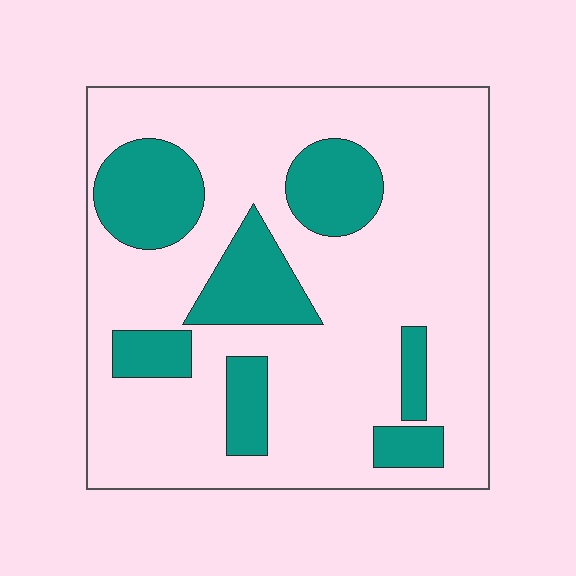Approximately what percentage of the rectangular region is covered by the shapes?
Approximately 25%.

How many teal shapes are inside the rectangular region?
7.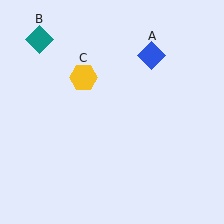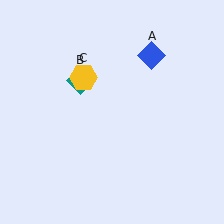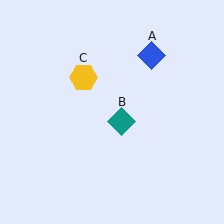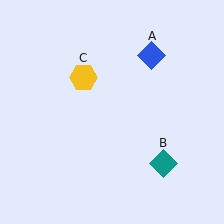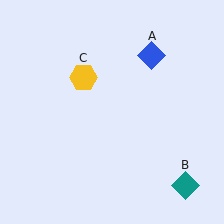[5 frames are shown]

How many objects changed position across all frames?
1 object changed position: teal diamond (object B).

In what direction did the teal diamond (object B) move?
The teal diamond (object B) moved down and to the right.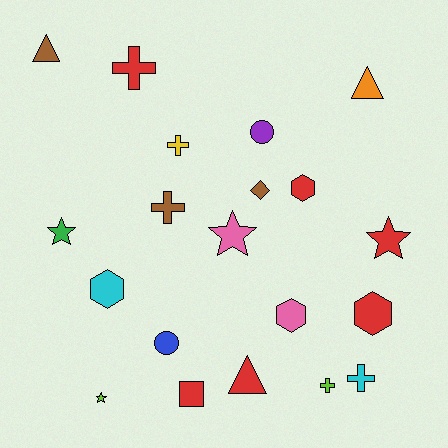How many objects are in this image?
There are 20 objects.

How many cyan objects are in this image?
There are 2 cyan objects.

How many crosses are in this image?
There are 5 crosses.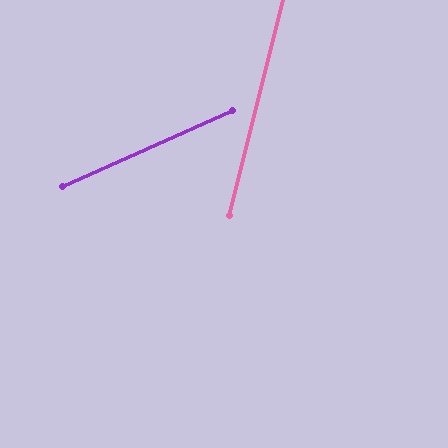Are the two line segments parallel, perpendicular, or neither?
Neither parallel nor perpendicular — they differ by about 52°.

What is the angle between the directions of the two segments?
Approximately 52 degrees.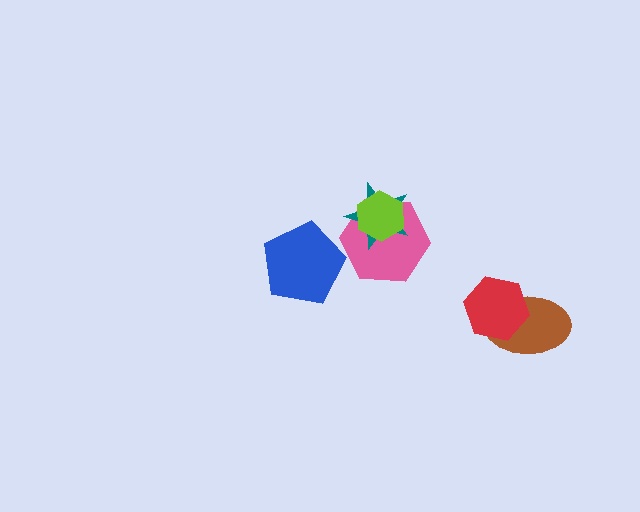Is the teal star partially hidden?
Yes, it is partially covered by another shape.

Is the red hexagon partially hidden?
No, no other shape covers it.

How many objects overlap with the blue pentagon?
0 objects overlap with the blue pentagon.